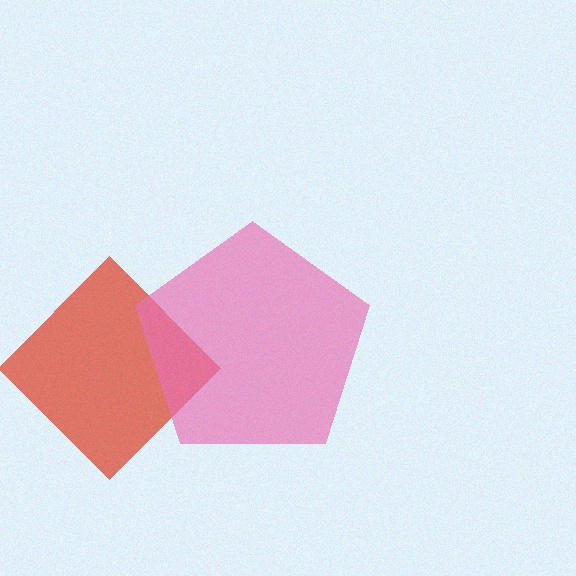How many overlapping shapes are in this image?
There are 2 overlapping shapes in the image.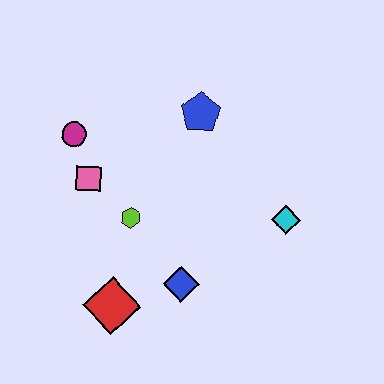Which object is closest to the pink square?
The magenta circle is closest to the pink square.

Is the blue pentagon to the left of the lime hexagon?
No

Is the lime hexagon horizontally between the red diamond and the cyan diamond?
Yes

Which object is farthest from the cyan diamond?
The magenta circle is farthest from the cyan diamond.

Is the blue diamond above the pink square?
No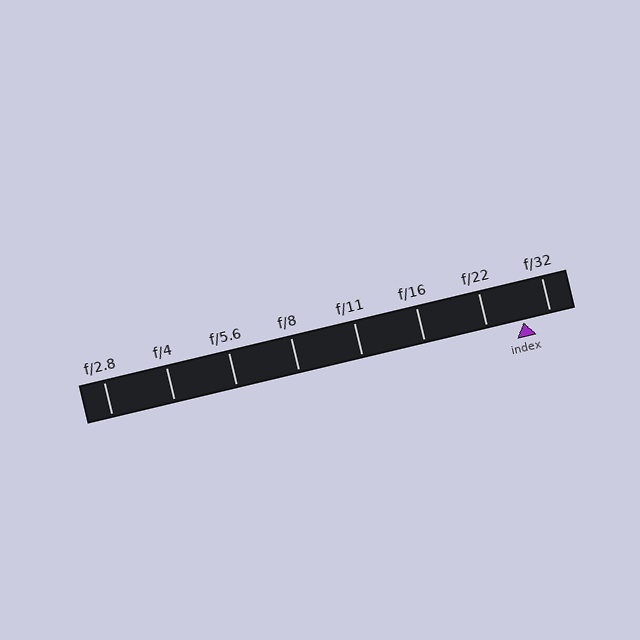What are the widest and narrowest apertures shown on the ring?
The widest aperture shown is f/2.8 and the narrowest is f/32.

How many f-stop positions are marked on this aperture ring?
There are 8 f-stop positions marked.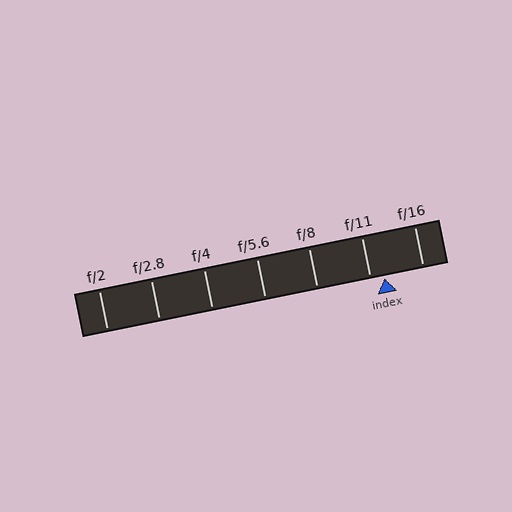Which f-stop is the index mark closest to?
The index mark is closest to f/11.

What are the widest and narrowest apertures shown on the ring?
The widest aperture shown is f/2 and the narrowest is f/16.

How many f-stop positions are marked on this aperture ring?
There are 7 f-stop positions marked.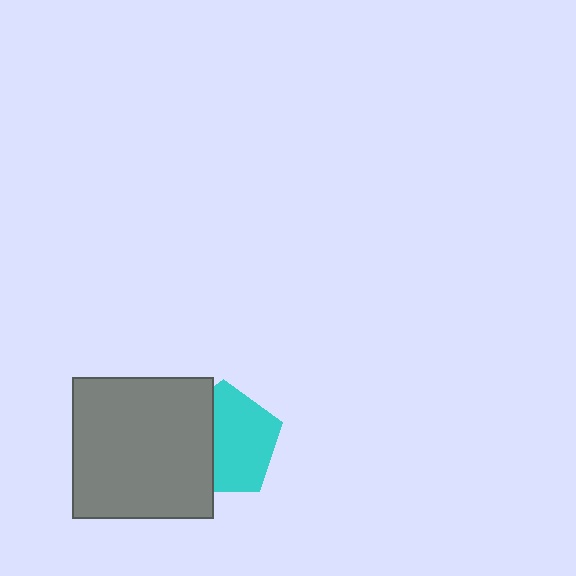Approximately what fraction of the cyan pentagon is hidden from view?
Roughly 38% of the cyan pentagon is hidden behind the gray square.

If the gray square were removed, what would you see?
You would see the complete cyan pentagon.